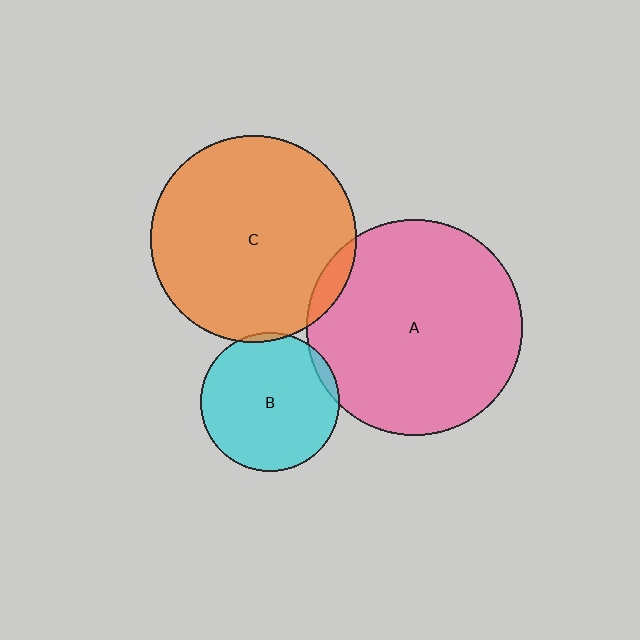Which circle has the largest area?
Circle A (pink).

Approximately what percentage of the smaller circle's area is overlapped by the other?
Approximately 5%.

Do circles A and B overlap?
Yes.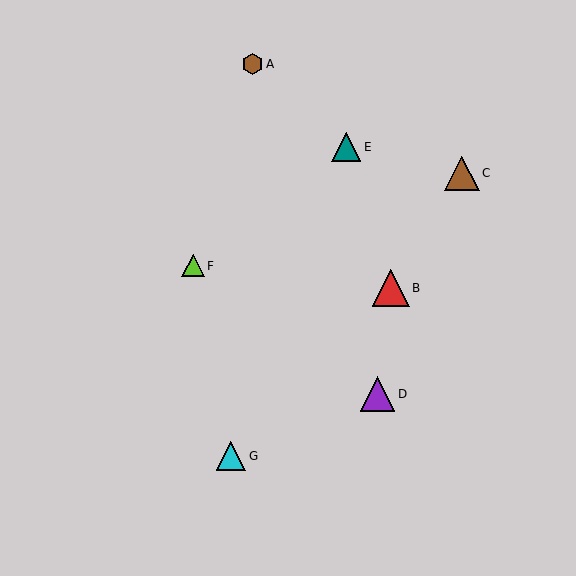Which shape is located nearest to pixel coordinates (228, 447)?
The cyan triangle (labeled G) at (231, 456) is nearest to that location.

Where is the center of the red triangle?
The center of the red triangle is at (391, 288).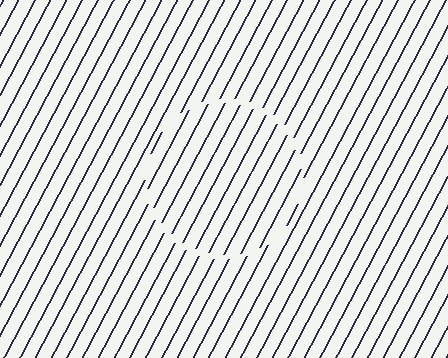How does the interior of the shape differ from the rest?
The interior of the shape contains the same grating, shifted by half a period — the contour is defined by the phase discontinuity where line-ends from the inner and outer gratings abut.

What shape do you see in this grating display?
An illusory circle. The interior of the shape contains the same grating, shifted by half a period — the contour is defined by the phase discontinuity where line-ends from the inner and outer gratings abut.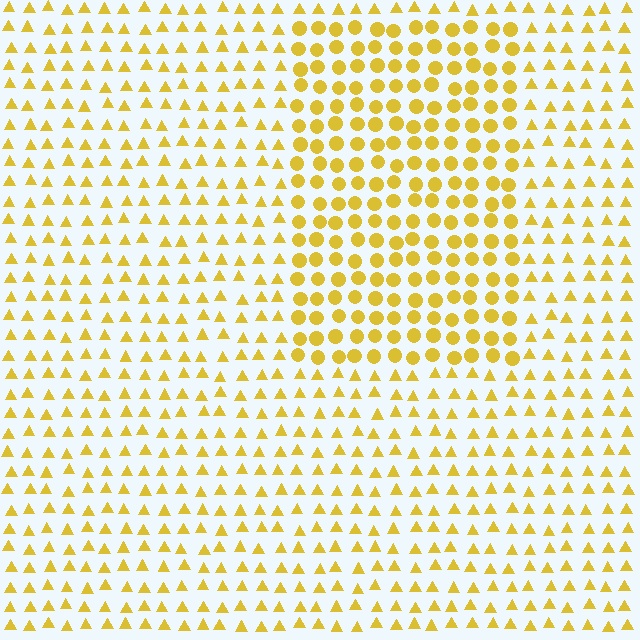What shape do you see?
I see a rectangle.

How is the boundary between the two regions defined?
The boundary is defined by a change in element shape: circles inside vs. triangles outside. All elements share the same color and spacing.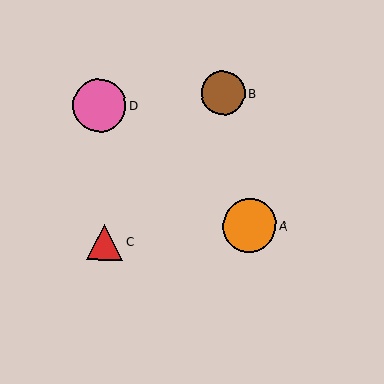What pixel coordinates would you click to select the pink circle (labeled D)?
Click at (100, 106) to select the pink circle D.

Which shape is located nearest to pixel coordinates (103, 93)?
The pink circle (labeled D) at (100, 106) is nearest to that location.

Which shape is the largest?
The orange circle (labeled A) is the largest.